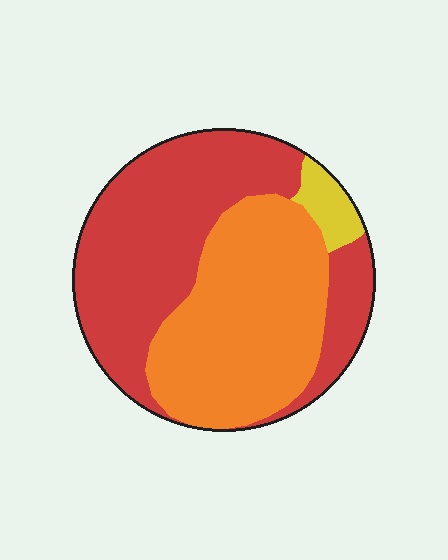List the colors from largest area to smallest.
From largest to smallest: red, orange, yellow.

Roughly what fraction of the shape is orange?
Orange takes up about two fifths (2/5) of the shape.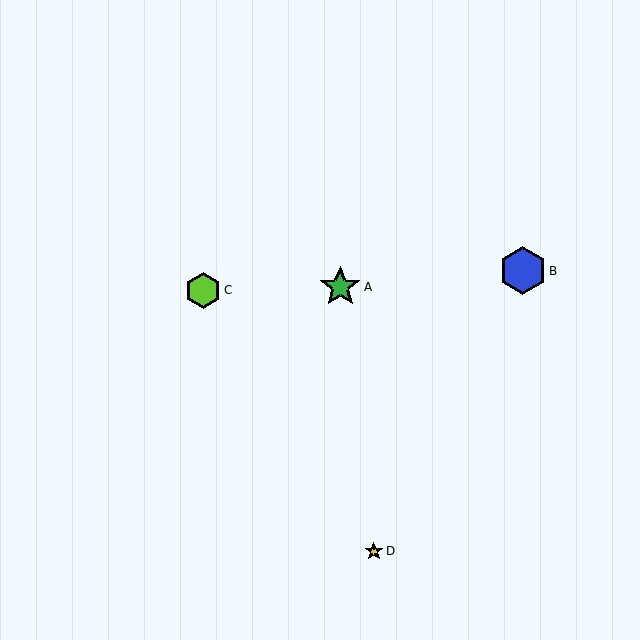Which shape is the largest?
The blue hexagon (labeled B) is the largest.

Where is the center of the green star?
The center of the green star is at (340, 287).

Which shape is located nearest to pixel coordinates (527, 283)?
The blue hexagon (labeled B) at (523, 271) is nearest to that location.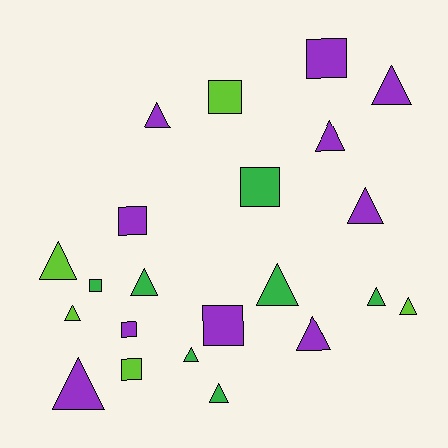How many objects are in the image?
There are 22 objects.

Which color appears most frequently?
Purple, with 10 objects.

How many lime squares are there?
There are 2 lime squares.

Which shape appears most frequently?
Triangle, with 14 objects.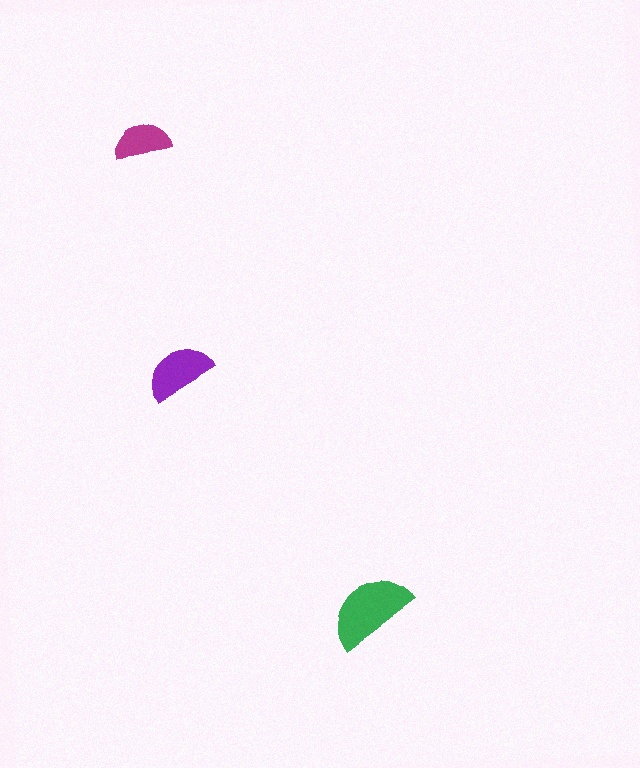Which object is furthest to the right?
The green semicircle is rightmost.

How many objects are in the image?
There are 3 objects in the image.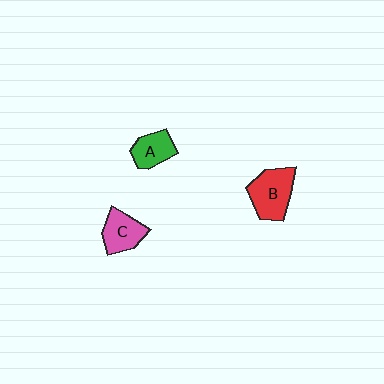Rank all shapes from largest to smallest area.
From largest to smallest: B (red), C (pink), A (green).